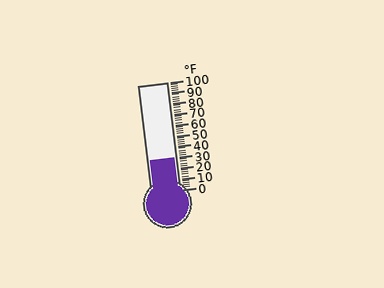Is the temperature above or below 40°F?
The temperature is below 40°F.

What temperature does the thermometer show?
The thermometer shows approximately 30°F.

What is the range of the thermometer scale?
The thermometer scale ranges from 0°F to 100°F.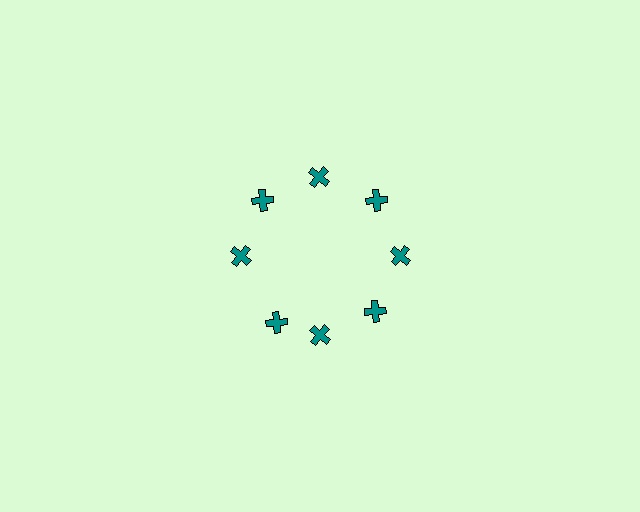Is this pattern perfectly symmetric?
No. The 8 teal crosses are arranged in a ring, but one element near the 8 o'clock position is rotated out of alignment along the ring, breaking the 8-fold rotational symmetry.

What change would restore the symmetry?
The symmetry would be restored by rotating it back into even spacing with its neighbors so that all 8 crosses sit at equal angles and equal distance from the center.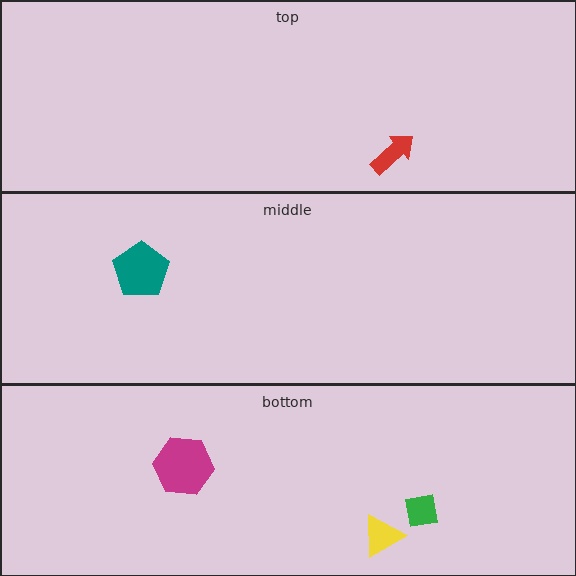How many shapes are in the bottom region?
3.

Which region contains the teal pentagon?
The middle region.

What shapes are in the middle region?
The teal pentagon.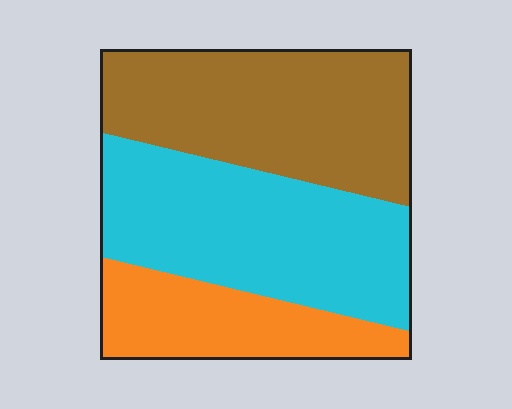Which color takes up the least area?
Orange, at roughly 20%.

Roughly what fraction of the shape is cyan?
Cyan takes up between a third and a half of the shape.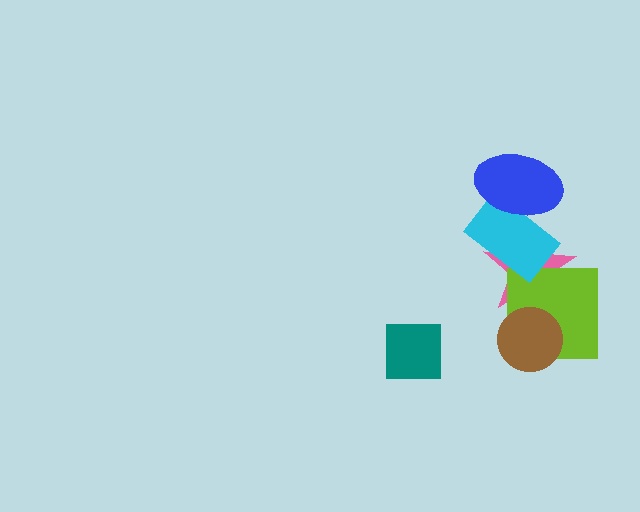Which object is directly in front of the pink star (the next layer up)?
The lime square is directly in front of the pink star.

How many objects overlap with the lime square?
2 objects overlap with the lime square.